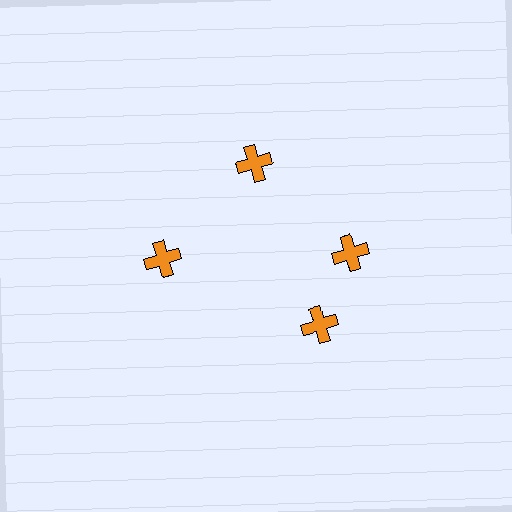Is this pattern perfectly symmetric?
No. The 4 orange crosses are arranged in a ring, but one element near the 6 o'clock position is rotated out of alignment along the ring, breaking the 4-fold rotational symmetry.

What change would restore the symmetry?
The symmetry would be restored by rotating it back into even spacing with its neighbors so that all 4 crosses sit at equal angles and equal distance from the center.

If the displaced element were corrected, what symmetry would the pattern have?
It would have 4-fold rotational symmetry — the pattern would map onto itself every 90 degrees.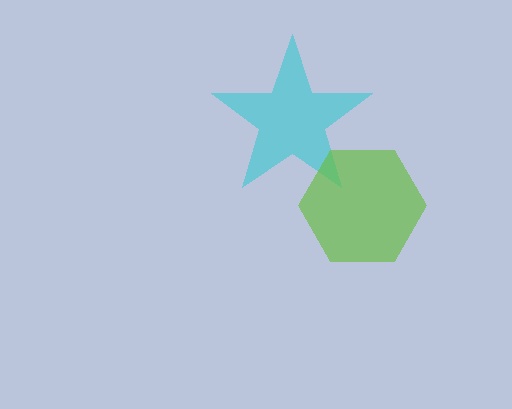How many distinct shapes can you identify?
There are 2 distinct shapes: a cyan star, a lime hexagon.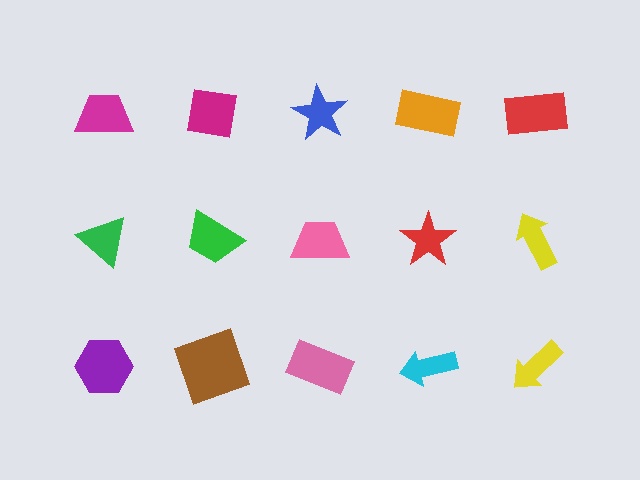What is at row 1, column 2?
A magenta square.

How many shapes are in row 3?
5 shapes.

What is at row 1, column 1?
A magenta trapezoid.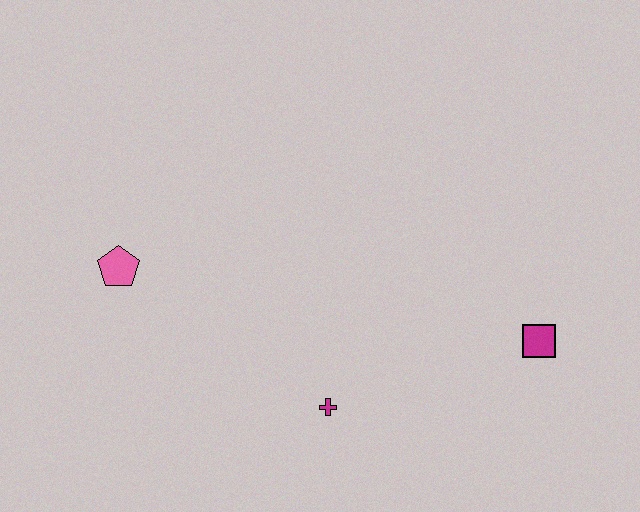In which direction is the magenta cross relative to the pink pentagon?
The magenta cross is to the right of the pink pentagon.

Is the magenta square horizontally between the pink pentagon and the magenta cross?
No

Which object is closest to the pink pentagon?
The magenta cross is closest to the pink pentagon.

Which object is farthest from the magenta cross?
The pink pentagon is farthest from the magenta cross.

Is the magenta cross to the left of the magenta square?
Yes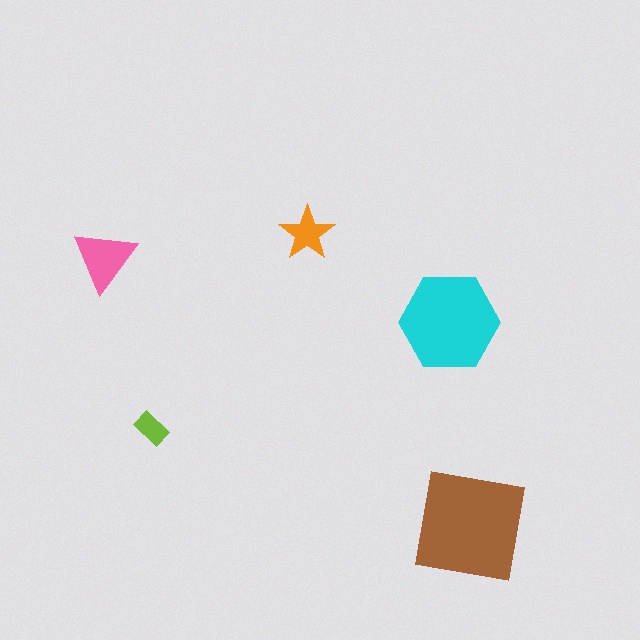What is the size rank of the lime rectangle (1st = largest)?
5th.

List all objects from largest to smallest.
The brown square, the cyan hexagon, the pink triangle, the orange star, the lime rectangle.